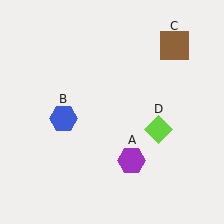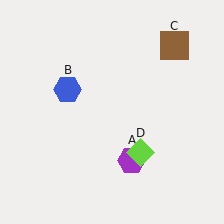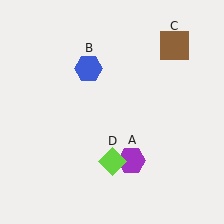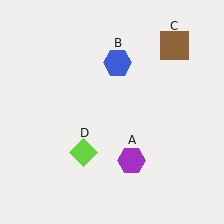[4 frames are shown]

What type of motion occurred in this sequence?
The blue hexagon (object B), lime diamond (object D) rotated clockwise around the center of the scene.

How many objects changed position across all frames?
2 objects changed position: blue hexagon (object B), lime diamond (object D).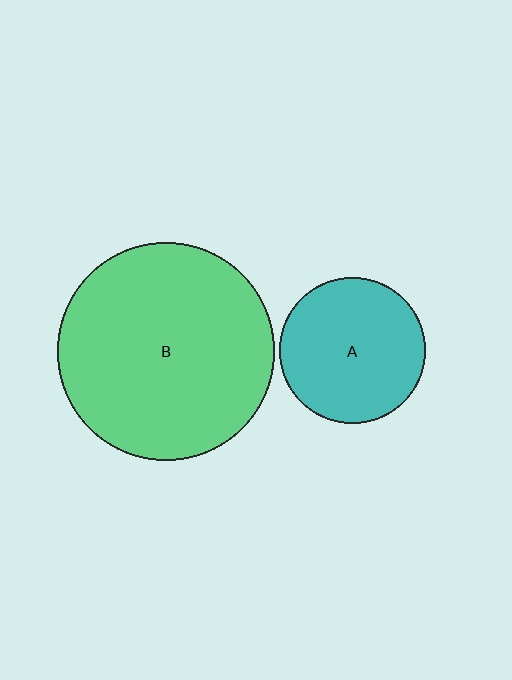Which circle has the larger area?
Circle B (green).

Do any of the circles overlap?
No, none of the circles overlap.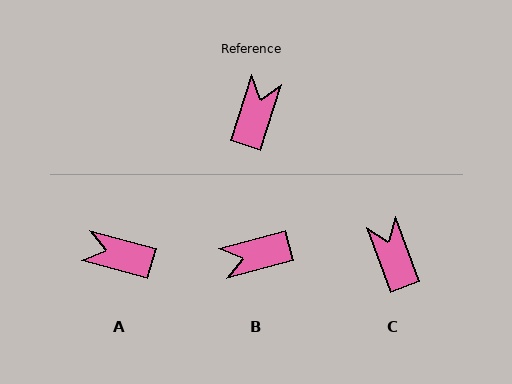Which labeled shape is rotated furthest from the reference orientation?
B, about 124 degrees away.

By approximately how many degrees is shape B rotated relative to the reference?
Approximately 124 degrees counter-clockwise.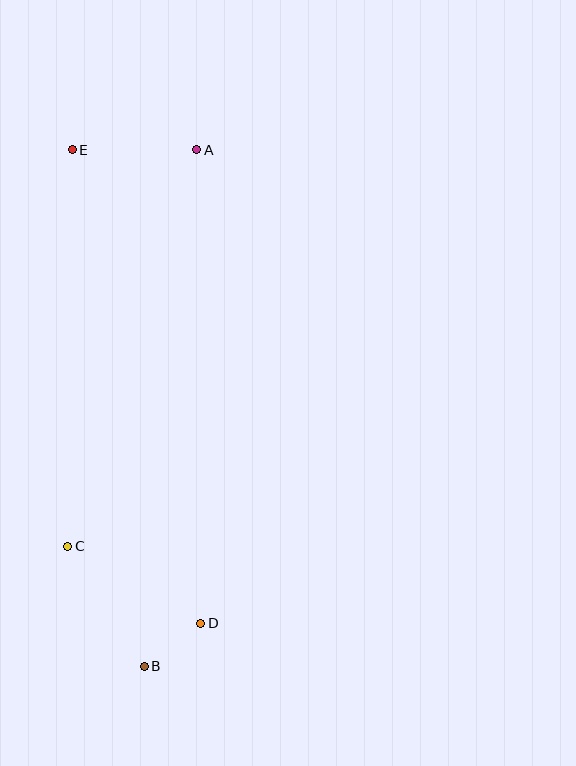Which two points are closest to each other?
Points B and D are closest to each other.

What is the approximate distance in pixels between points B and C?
The distance between B and C is approximately 142 pixels.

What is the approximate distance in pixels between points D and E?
The distance between D and E is approximately 490 pixels.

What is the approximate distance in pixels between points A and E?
The distance between A and E is approximately 125 pixels.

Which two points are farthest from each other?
Points B and E are farthest from each other.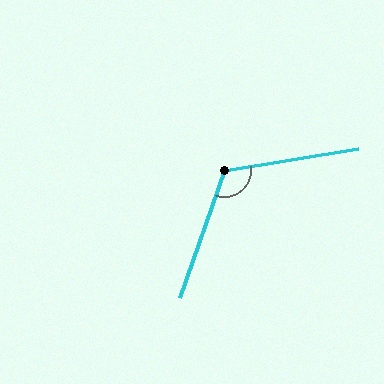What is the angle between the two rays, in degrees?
Approximately 119 degrees.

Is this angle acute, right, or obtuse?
It is obtuse.